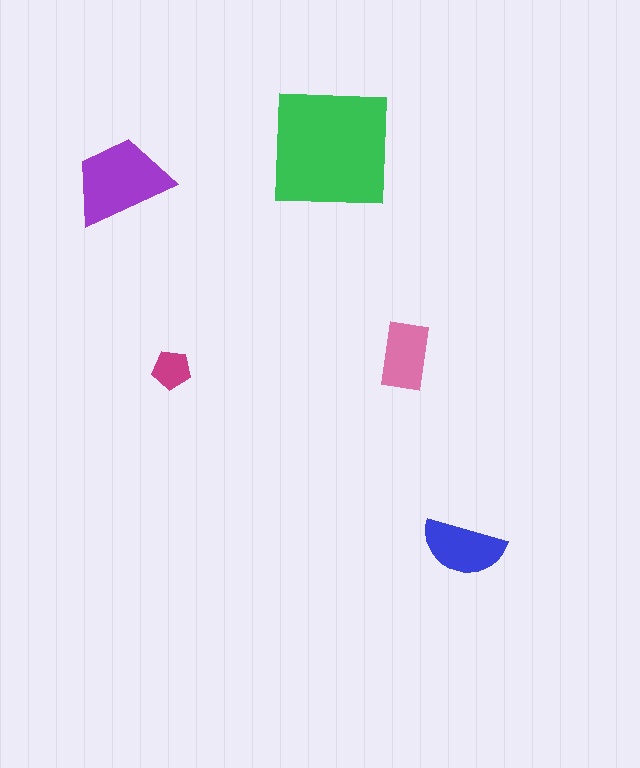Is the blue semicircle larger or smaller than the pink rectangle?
Larger.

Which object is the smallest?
The magenta pentagon.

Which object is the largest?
The green square.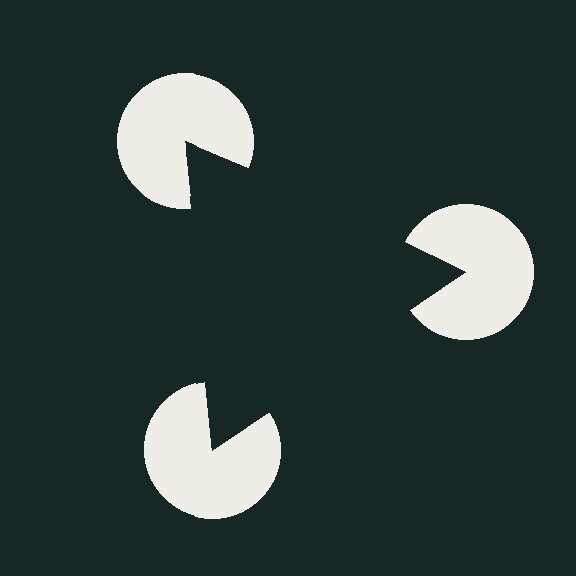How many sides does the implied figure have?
3 sides.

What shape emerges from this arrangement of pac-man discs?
An illusory triangle — its edges are inferred from the aligned wedge cuts in the pac-man discs, not physically drawn.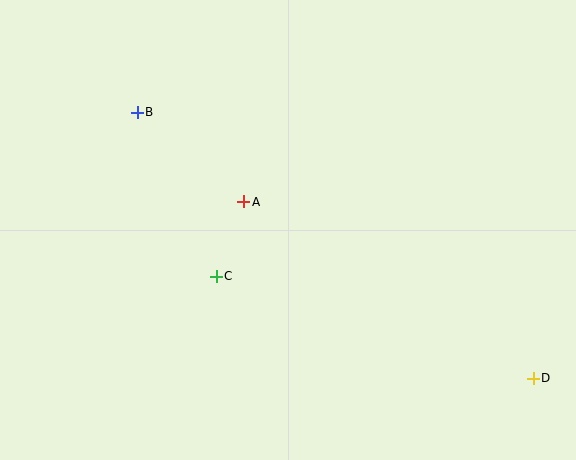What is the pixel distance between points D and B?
The distance between D and B is 477 pixels.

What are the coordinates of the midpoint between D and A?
The midpoint between D and A is at (388, 290).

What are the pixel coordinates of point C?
Point C is at (216, 276).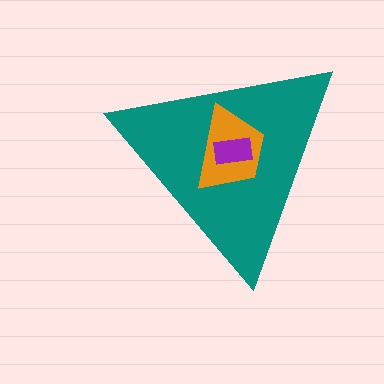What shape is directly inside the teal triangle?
The orange trapezoid.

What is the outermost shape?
The teal triangle.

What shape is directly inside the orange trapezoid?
The purple rectangle.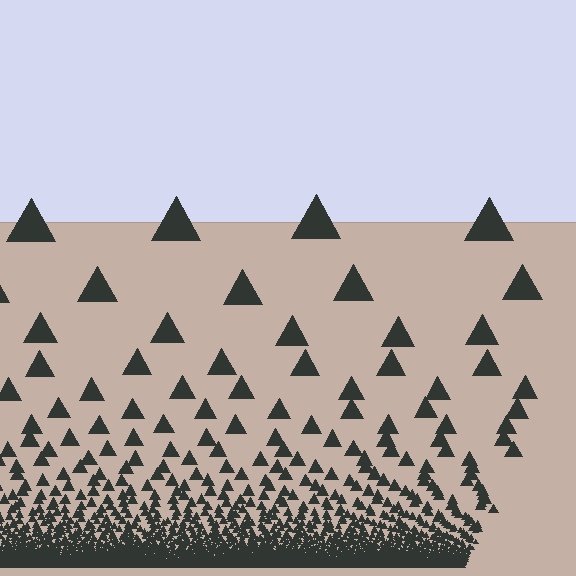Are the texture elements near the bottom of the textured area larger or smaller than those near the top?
Smaller. The gradient is inverted — elements near the bottom are smaller and denser.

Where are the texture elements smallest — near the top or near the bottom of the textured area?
Near the bottom.